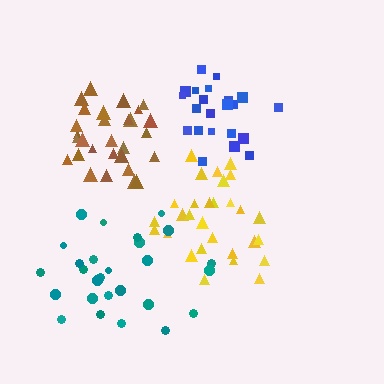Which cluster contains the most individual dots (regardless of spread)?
Yellow (30).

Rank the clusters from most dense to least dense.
brown, blue, yellow, teal.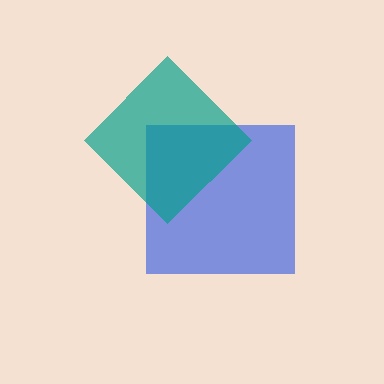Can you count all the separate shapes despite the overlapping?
Yes, there are 2 separate shapes.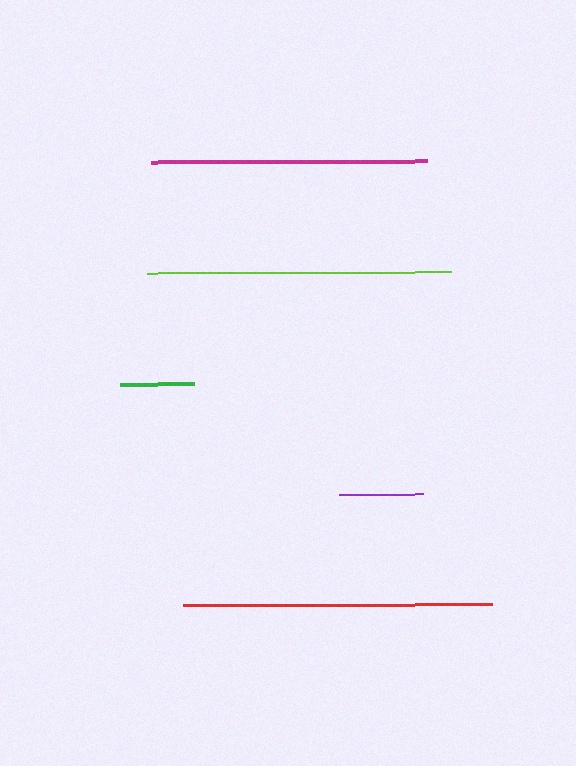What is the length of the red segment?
The red segment is approximately 310 pixels long.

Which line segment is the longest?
The red line is the longest at approximately 310 pixels.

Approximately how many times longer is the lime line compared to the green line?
The lime line is approximately 4.1 times the length of the green line.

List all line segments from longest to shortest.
From longest to shortest: red, lime, magenta, purple, green.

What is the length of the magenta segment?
The magenta segment is approximately 276 pixels long.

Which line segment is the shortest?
The green line is the shortest at approximately 73 pixels.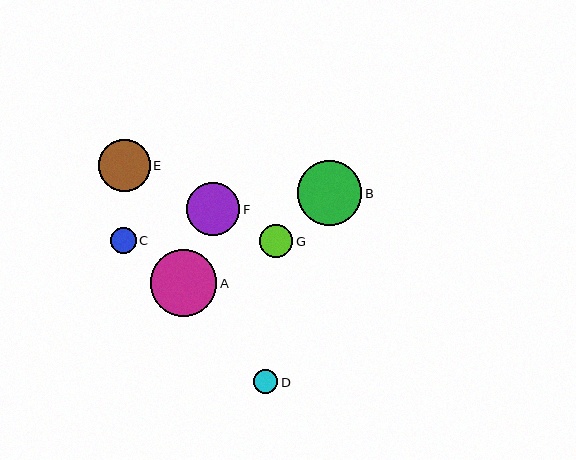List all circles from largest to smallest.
From largest to smallest: A, B, F, E, G, C, D.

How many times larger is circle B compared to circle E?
Circle B is approximately 1.3 times the size of circle E.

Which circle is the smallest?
Circle D is the smallest with a size of approximately 25 pixels.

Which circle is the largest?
Circle A is the largest with a size of approximately 67 pixels.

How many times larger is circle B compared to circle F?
Circle B is approximately 1.2 times the size of circle F.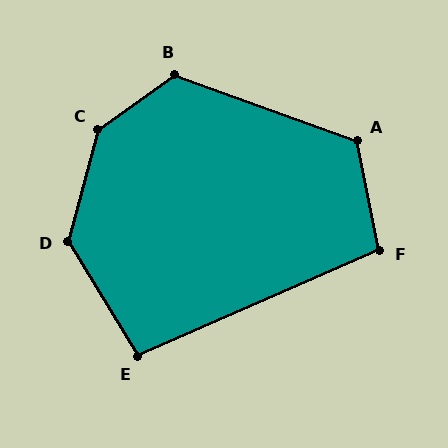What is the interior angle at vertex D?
Approximately 133 degrees (obtuse).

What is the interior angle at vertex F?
Approximately 102 degrees (obtuse).